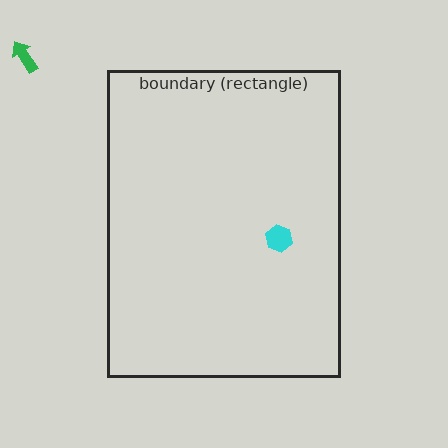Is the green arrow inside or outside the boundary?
Outside.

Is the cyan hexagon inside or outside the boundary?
Inside.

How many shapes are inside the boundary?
1 inside, 1 outside.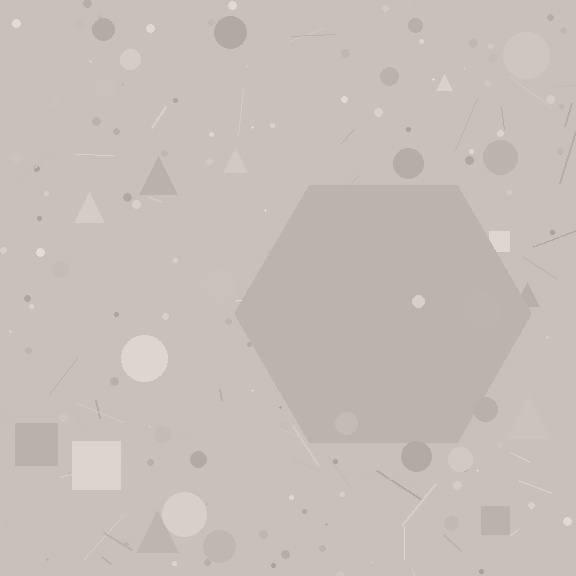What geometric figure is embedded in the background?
A hexagon is embedded in the background.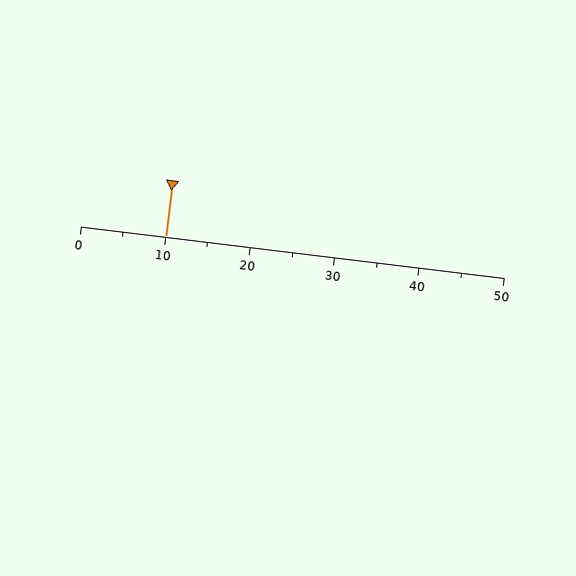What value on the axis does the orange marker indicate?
The marker indicates approximately 10.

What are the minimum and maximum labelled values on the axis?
The axis runs from 0 to 50.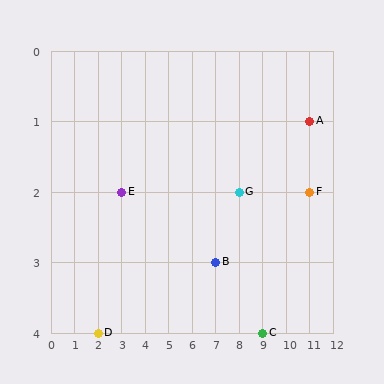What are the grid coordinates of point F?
Point F is at grid coordinates (11, 2).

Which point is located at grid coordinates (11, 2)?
Point F is at (11, 2).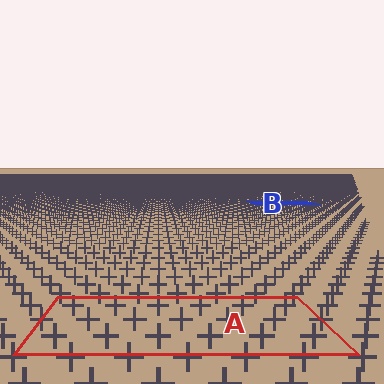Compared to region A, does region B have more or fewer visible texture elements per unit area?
Region B has more texture elements per unit area — they are packed more densely because it is farther away.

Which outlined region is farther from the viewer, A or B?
Region B is farther from the viewer — the texture elements inside it appear smaller and more densely packed.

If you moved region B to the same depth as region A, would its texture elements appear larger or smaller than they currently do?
They would appear larger. At a closer depth, the same texture elements are projected at a bigger on-screen size.